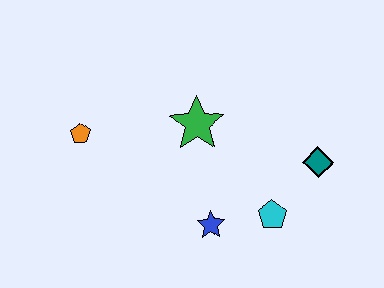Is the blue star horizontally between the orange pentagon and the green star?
No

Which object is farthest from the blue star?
The orange pentagon is farthest from the blue star.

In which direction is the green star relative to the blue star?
The green star is above the blue star.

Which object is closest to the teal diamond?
The cyan pentagon is closest to the teal diamond.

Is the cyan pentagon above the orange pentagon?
No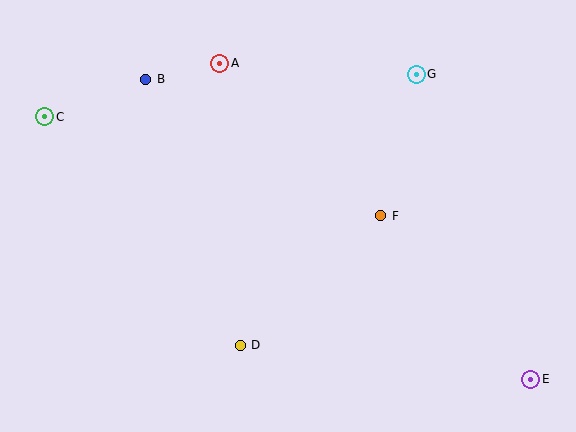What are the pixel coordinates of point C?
Point C is at (45, 117).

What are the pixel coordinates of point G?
Point G is at (416, 74).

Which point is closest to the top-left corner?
Point C is closest to the top-left corner.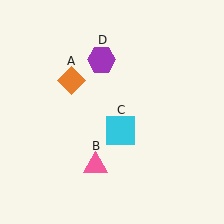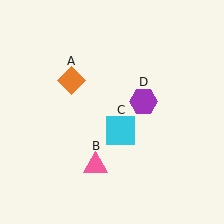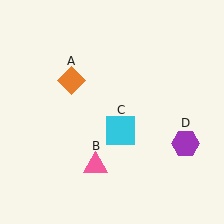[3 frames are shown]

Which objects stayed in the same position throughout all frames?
Orange diamond (object A) and pink triangle (object B) and cyan square (object C) remained stationary.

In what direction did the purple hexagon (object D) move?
The purple hexagon (object D) moved down and to the right.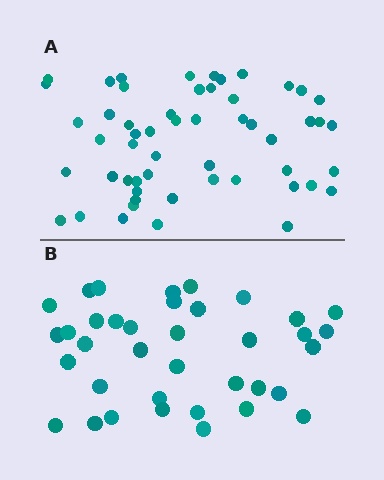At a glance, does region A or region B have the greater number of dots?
Region A (the top region) has more dots.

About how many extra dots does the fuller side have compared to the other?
Region A has approximately 15 more dots than region B.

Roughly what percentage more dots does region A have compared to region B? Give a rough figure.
About 45% more.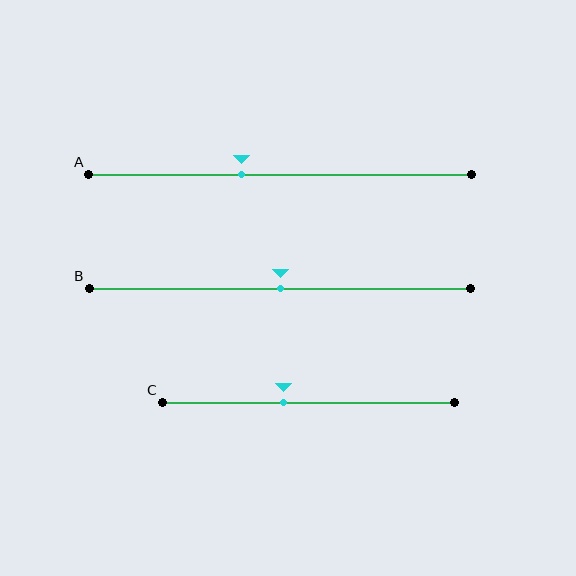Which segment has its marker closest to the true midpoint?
Segment B has its marker closest to the true midpoint.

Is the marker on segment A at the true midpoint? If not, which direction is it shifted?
No, the marker on segment A is shifted to the left by about 10% of the segment length.